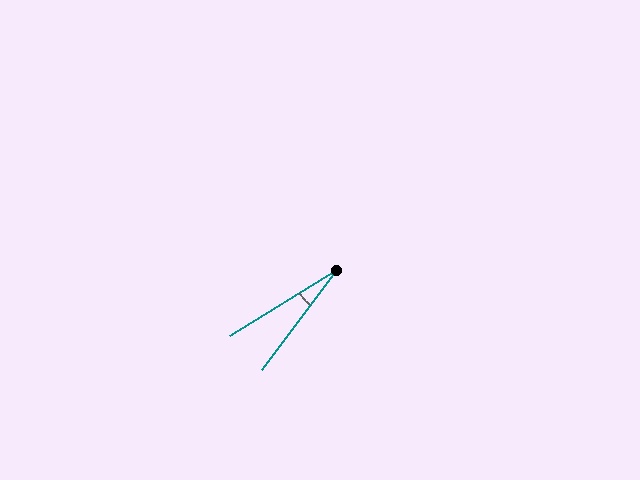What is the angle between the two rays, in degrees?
Approximately 21 degrees.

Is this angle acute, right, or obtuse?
It is acute.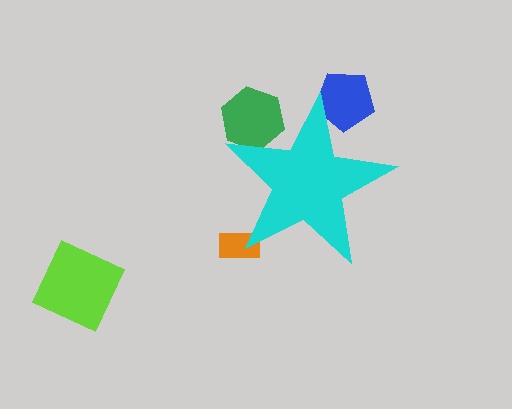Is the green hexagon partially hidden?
Yes, the green hexagon is partially hidden behind the cyan star.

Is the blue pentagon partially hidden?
Yes, the blue pentagon is partially hidden behind the cyan star.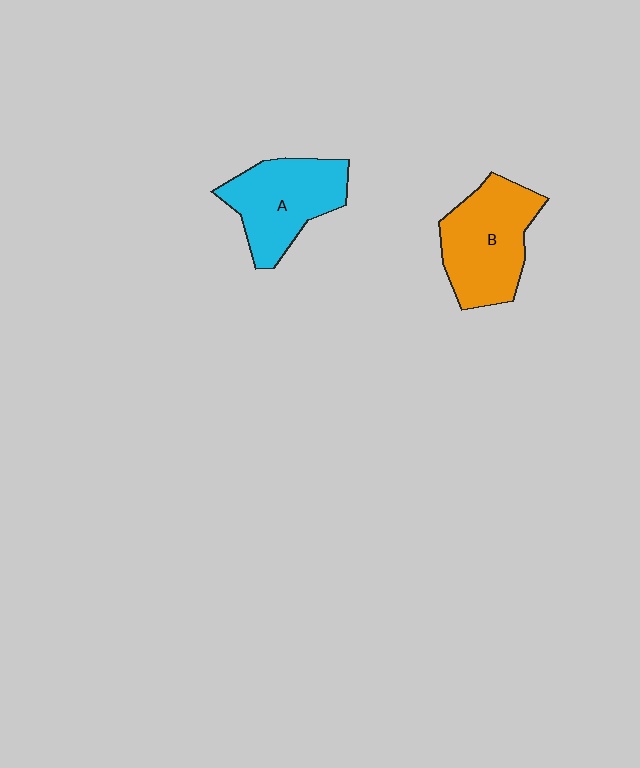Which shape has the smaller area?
Shape A (cyan).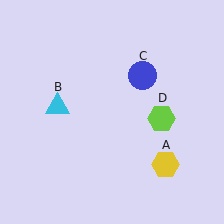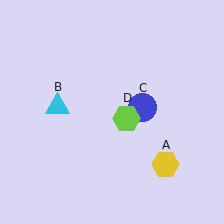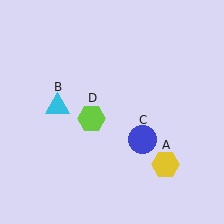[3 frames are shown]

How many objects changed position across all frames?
2 objects changed position: blue circle (object C), lime hexagon (object D).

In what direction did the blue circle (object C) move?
The blue circle (object C) moved down.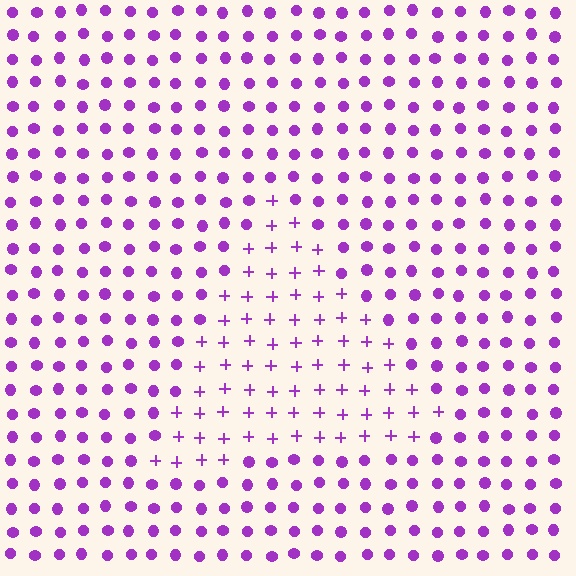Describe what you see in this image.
The image is filled with small purple elements arranged in a uniform grid. A triangle-shaped region contains plus signs, while the surrounding area contains circles. The boundary is defined purely by the change in element shape.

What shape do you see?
I see a triangle.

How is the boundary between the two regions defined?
The boundary is defined by a change in element shape: plus signs inside vs. circles outside. All elements share the same color and spacing.